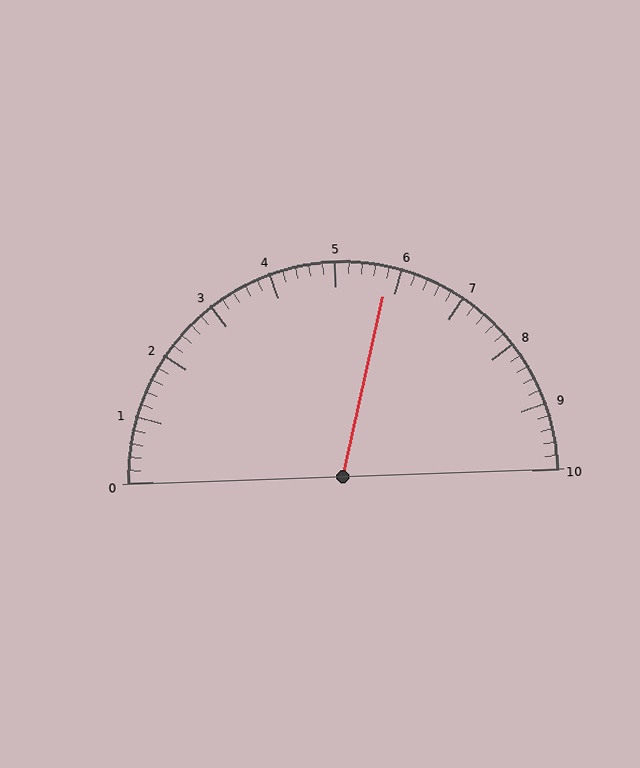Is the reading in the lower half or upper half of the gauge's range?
The reading is in the upper half of the range (0 to 10).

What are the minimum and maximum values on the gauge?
The gauge ranges from 0 to 10.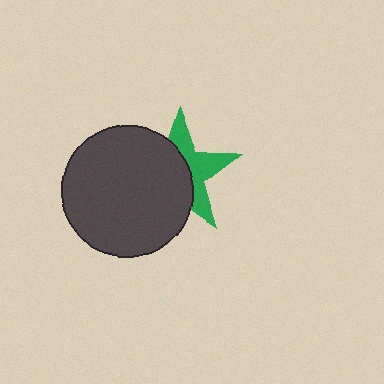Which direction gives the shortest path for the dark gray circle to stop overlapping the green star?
Moving left gives the shortest separation.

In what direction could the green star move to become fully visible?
The green star could move right. That would shift it out from behind the dark gray circle entirely.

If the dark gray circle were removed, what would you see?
You would see the complete green star.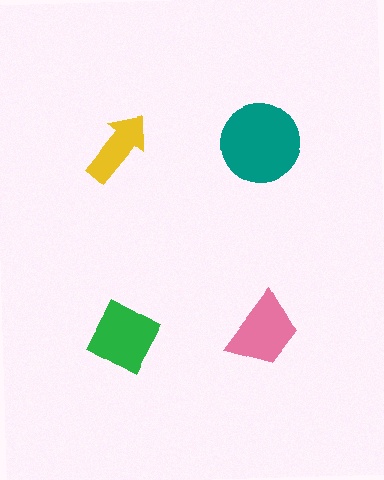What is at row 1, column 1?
A yellow arrow.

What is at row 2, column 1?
A green diamond.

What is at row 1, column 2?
A teal circle.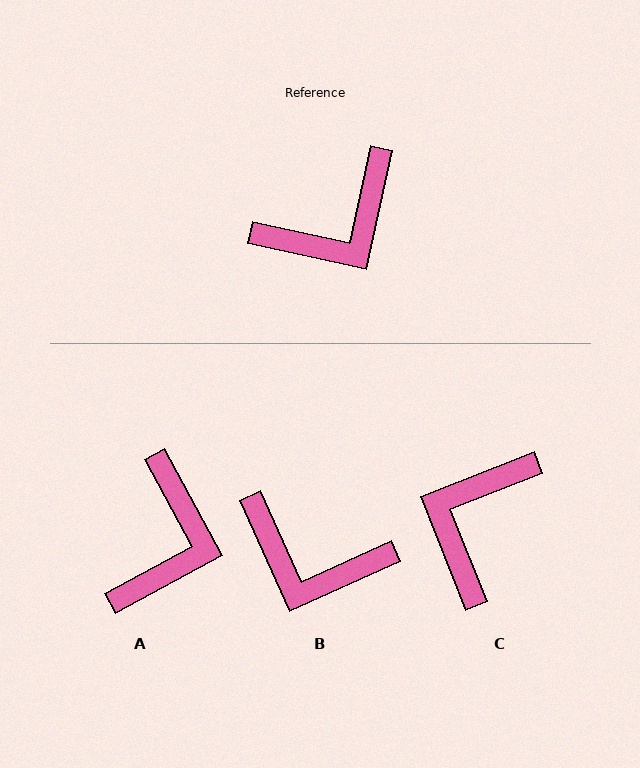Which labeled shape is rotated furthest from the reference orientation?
C, about 146 degrees away.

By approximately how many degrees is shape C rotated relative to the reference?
Approximately 146 degrees clockwise.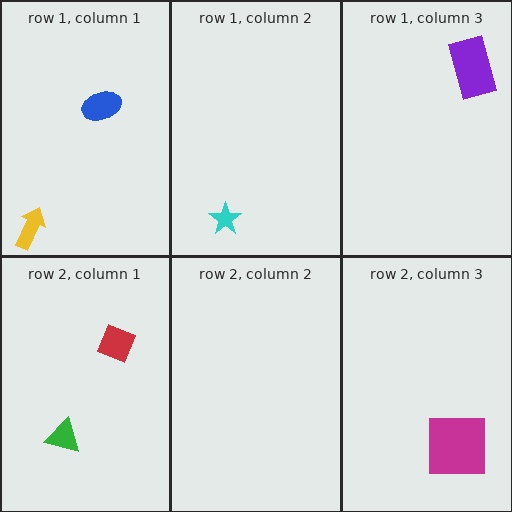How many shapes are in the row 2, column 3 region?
1.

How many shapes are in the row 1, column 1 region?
2.